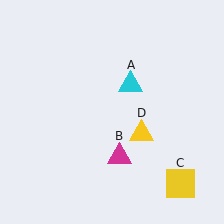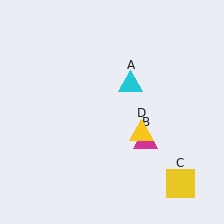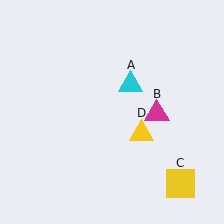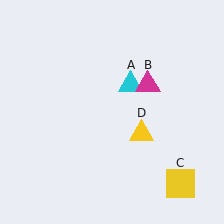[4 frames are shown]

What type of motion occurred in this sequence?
The magenta triangle (object B) rotated counterclockwise around the center of the scene.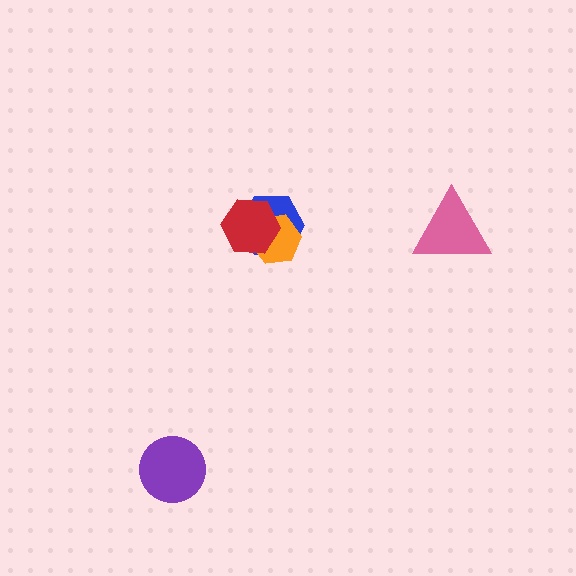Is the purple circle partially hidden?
No, no other shape covers it.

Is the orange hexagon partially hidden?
Yes, it is partially covered by another shape.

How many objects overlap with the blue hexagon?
2 objects overlap with the blue hexagon.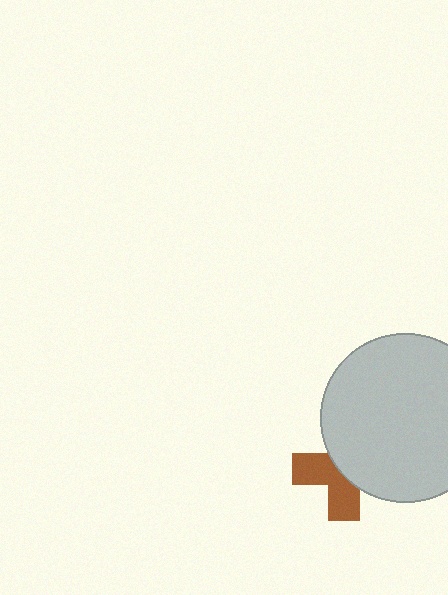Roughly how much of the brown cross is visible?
About half of it is visible (roughly 47%).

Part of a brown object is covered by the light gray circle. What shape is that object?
It is a cross.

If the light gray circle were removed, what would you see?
You would see the complete brown cross.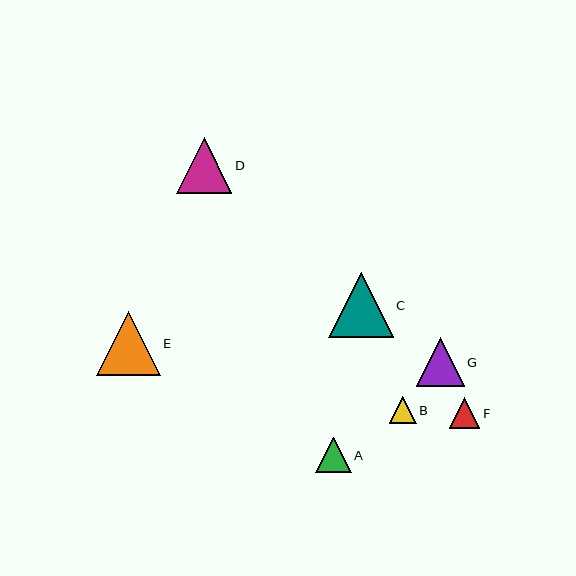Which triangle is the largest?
Triangle C is the largest with a size of approximately 64 pixels.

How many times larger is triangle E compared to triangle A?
Triangle E is approximately 1.8 times the size of triangle A.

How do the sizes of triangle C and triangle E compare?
Triangle C and triangle E are approximately the same size.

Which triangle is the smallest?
Triangle B is the smallest with a size of approximately 27 pixels.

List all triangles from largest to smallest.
From largest to smallest: C, E, D, G, A, F, B.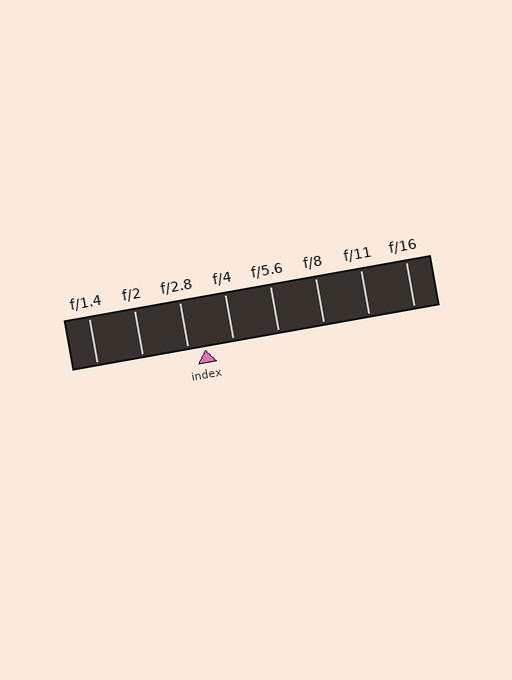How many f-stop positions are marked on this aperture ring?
There are 8 f-stop positions marked.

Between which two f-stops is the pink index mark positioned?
The index mark is between f/2.8 and f/4.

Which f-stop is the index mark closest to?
The index mark is closest to f/2.8.